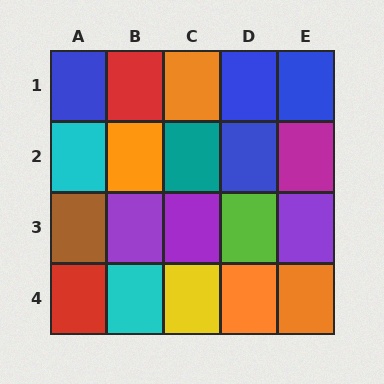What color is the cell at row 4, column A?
Red.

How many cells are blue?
4 cells are blue.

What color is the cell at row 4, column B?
Cyan.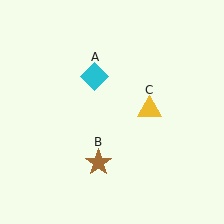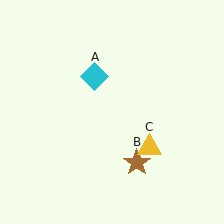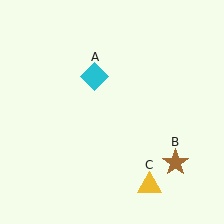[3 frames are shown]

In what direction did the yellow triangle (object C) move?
The yellow triangle (object C) moved down.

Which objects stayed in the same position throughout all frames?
Cyan diamond (object A) remained stationary.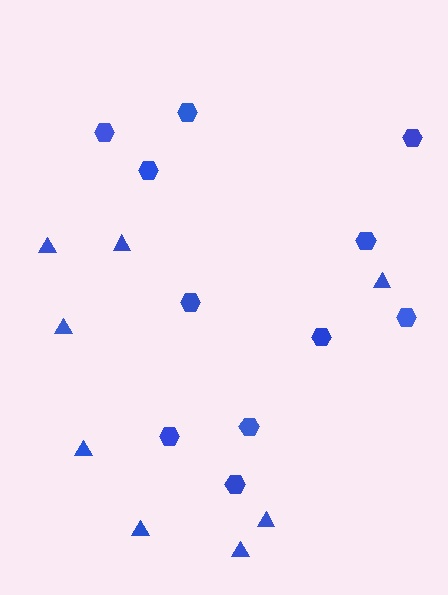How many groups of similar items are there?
There are 2 groups: one group of hexagons (11) and one group of triangles (8).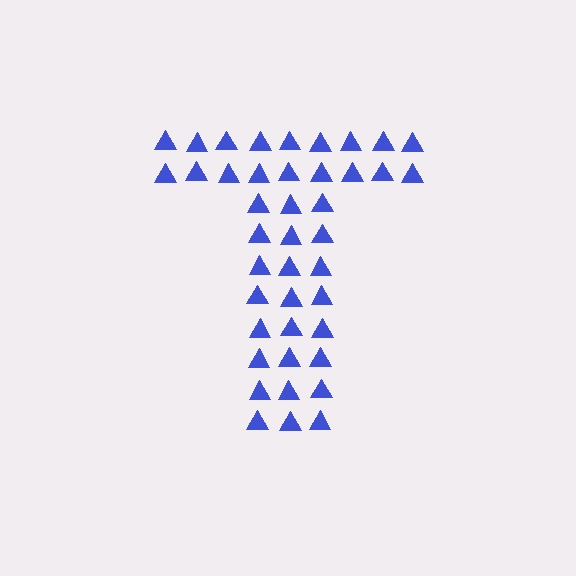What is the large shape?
The large shape is the letter T.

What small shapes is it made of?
It is made of small triangles.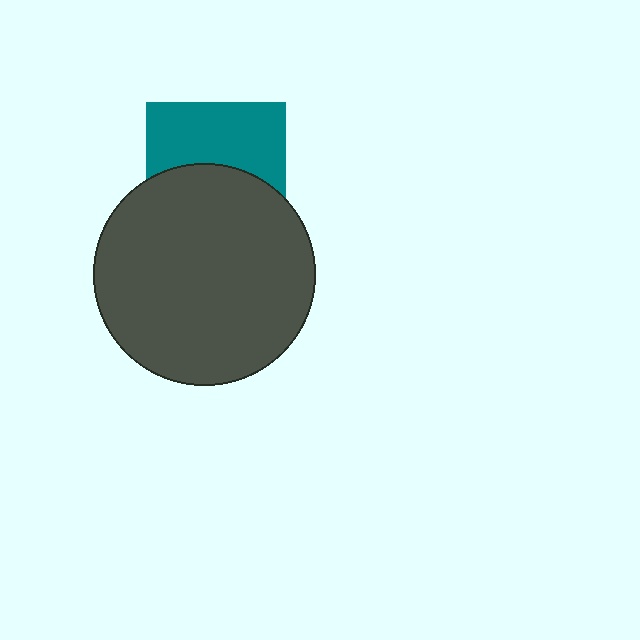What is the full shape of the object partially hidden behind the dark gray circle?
The partially hidden object is a teal square.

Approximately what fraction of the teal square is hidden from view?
Roughly 51% of the teal square is hidden behind the dark gray circle.